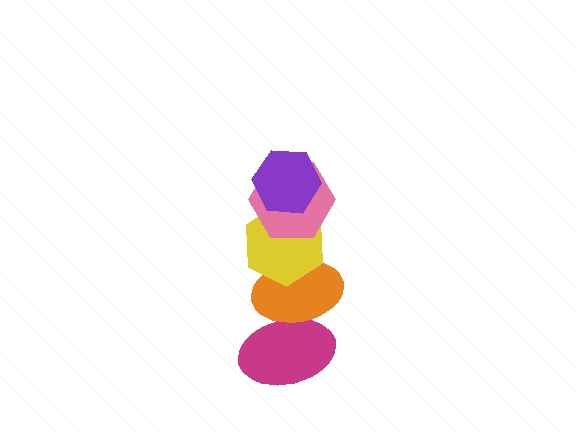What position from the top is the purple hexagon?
The purple hexagon is 1st from the top.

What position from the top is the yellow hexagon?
The yellow hexagon is 3rd from the top.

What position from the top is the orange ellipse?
The orange ellipse is 4th from the top.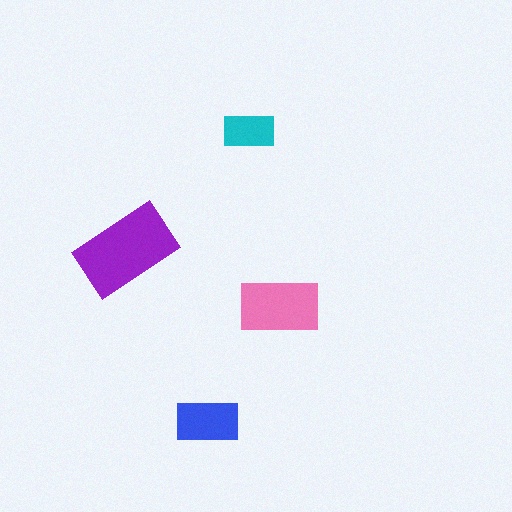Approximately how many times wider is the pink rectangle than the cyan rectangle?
About 1.5 times wider.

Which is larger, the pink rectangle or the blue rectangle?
The pink one.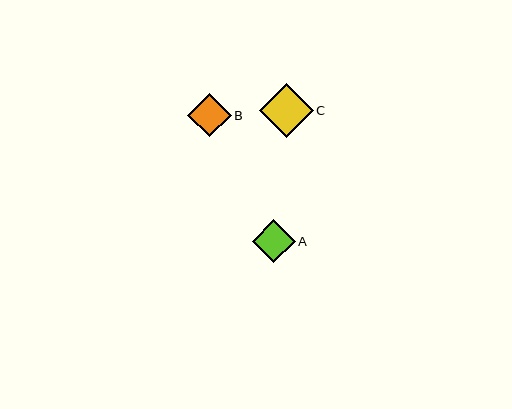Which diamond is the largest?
Diamond C is the largest with a size of approximately 54 pixels.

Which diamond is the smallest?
Diamond A is the smallest with a size of approximately 42 pixels.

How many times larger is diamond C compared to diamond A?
Diamond C is approximately 1.3 times the size of diamond A.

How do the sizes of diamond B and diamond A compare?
Diamond B and diamond A are approximately the same size.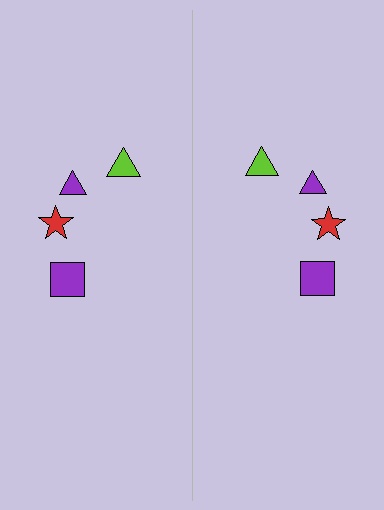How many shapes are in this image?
There are 8 shapes in this image.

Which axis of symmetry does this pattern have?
The pattern has a vertical axis of symmetry running through the center of the image.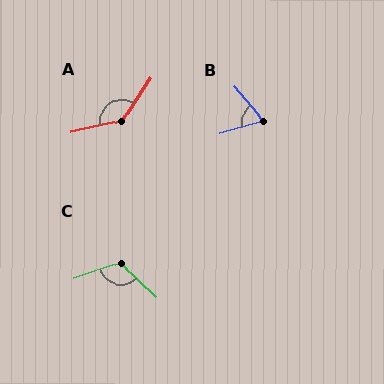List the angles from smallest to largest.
B (66°), C (118°), A (137°).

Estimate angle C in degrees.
Approximately 118 degrees.